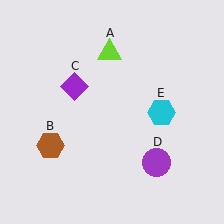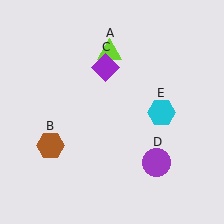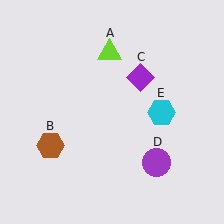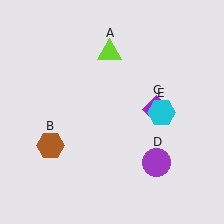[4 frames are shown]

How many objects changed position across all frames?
1 object changed position: purple diamond (object C).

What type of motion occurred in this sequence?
The purple diamond (object C) rotated clockwise around the center of the scene.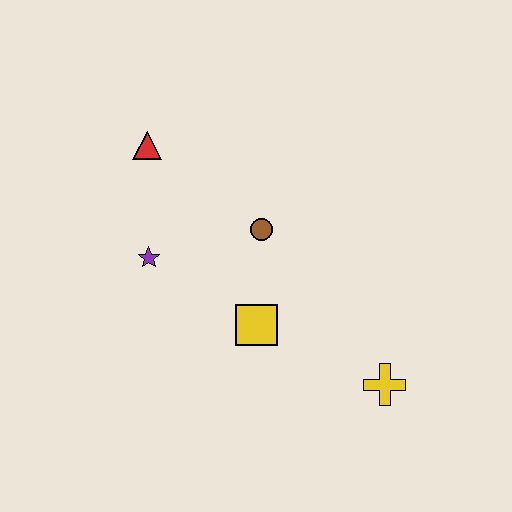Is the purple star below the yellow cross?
No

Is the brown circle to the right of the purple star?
Yes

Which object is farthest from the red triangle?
The yellow cross is farthest from the red triangle.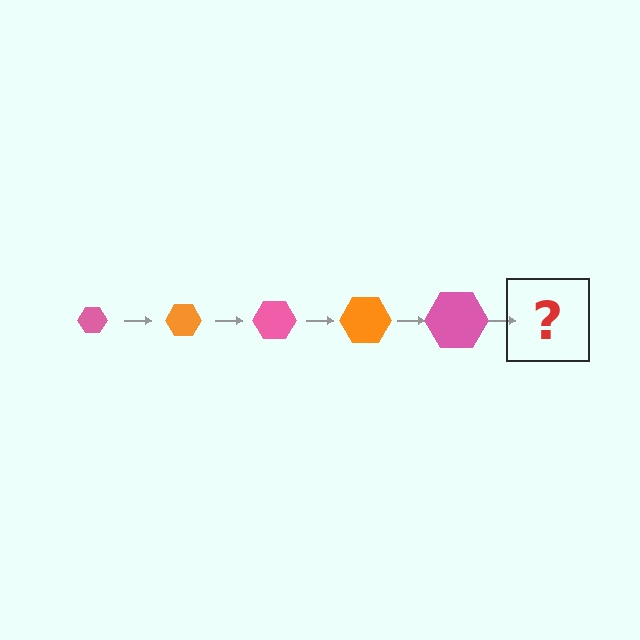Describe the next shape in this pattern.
It should be an orange hexagon, larger than the previous one.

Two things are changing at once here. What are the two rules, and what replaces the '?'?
The two rules are that the hexagon grows larger each step and the color cycles through pink and orange. The '?' should be an orange hexagon, larger than the previous one.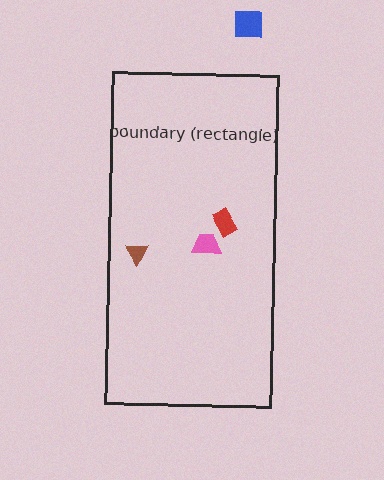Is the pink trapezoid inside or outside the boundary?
Inside.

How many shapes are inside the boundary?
3 inside, 1 outside.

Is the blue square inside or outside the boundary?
Outside.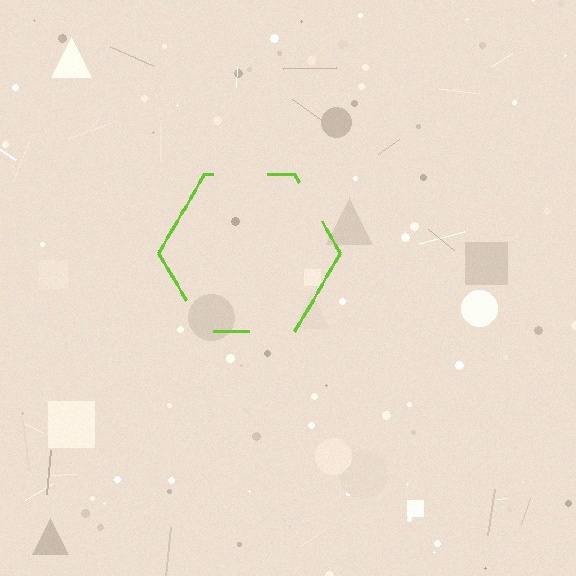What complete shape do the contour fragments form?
The contour fragments form a hexagon.